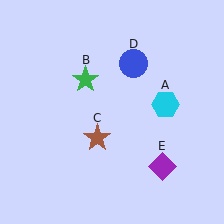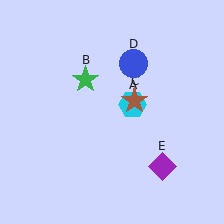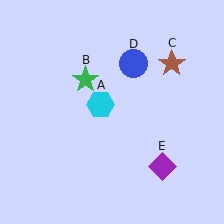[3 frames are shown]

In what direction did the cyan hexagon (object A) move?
The cyan hexagon (object A) moved left.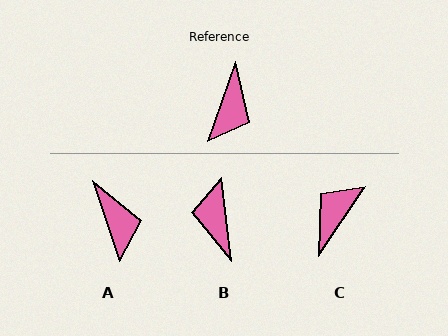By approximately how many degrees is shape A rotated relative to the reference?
Approximately 37 degrees counter-clockwise.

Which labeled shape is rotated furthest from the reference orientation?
C, about 165 degrees away.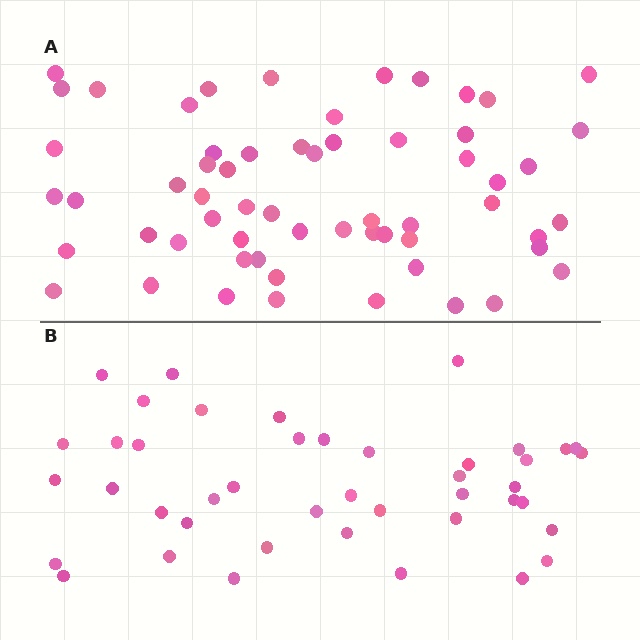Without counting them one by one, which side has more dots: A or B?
Region A (the top region) has more dots.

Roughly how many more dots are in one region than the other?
Region A has approximately 15 more dots than region B.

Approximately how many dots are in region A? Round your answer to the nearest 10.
About 60 dots.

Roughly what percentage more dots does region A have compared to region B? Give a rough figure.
About 40% more.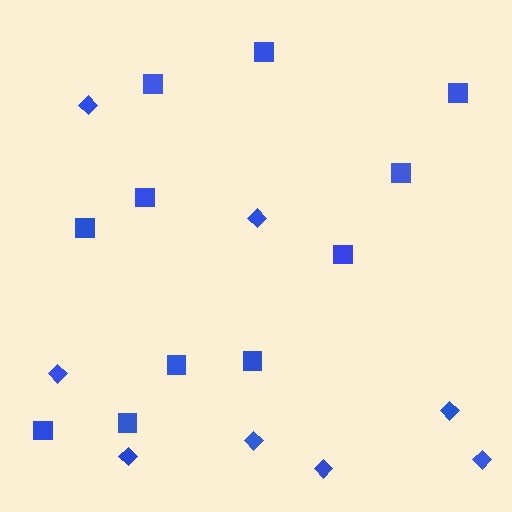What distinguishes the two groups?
There are 2 groups: one group of diamonds (8) and one group of squares (11).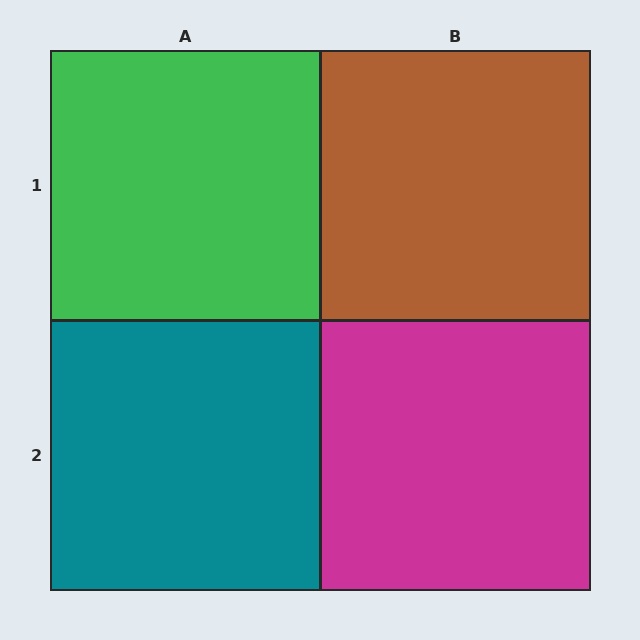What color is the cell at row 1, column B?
Brown.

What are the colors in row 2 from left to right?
Teal, magenta.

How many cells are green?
1 cell is green.